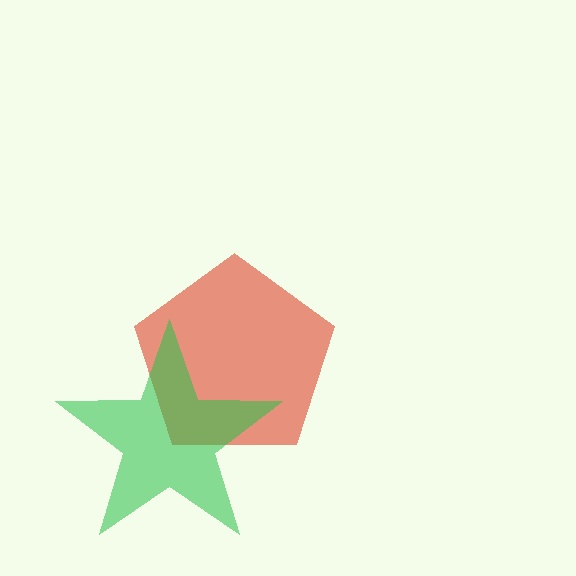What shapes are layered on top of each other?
The layered shapes are: a red pentagon, a green star.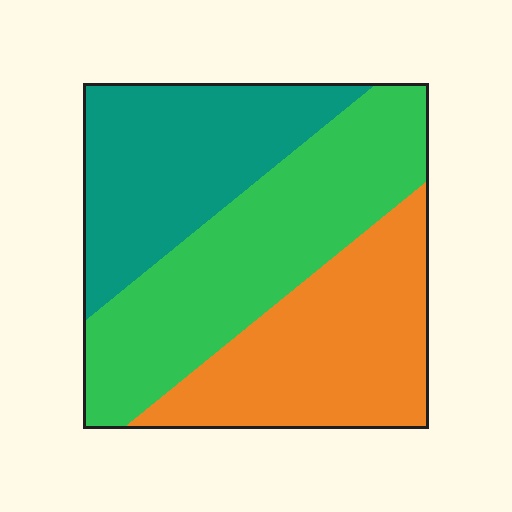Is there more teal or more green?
Green.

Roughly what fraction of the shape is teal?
Teal takes up about one third (1/3) of the shape.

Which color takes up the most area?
Green, at roughly 40%.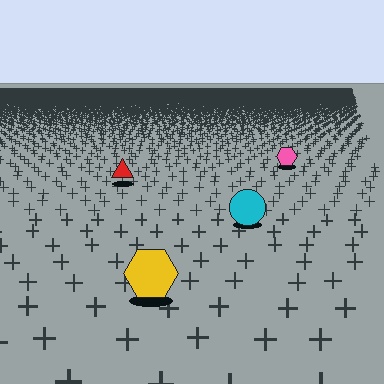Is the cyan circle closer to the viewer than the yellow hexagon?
No. The yellow hexagon is closer — you can tell from the texture gradient: the ground texture is coarser near it.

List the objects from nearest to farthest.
From nearest to farthest: the yellow hexagon, the cyan circle, the red triangle, the pink hexagon.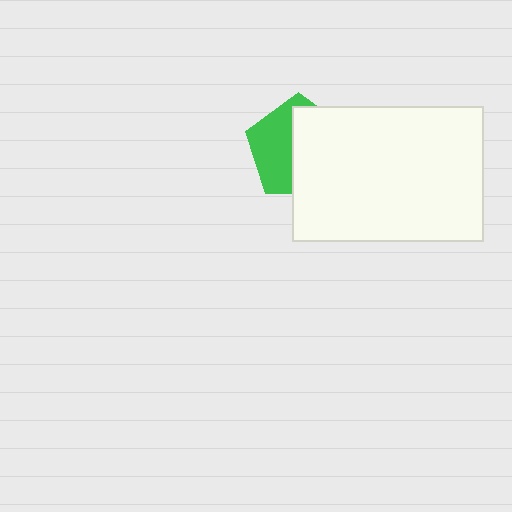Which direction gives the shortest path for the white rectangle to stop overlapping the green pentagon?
Moving right gives the shortest separation.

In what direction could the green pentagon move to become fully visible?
The green pentagon could move left. That would shift it out from behind the white rectangle entirely.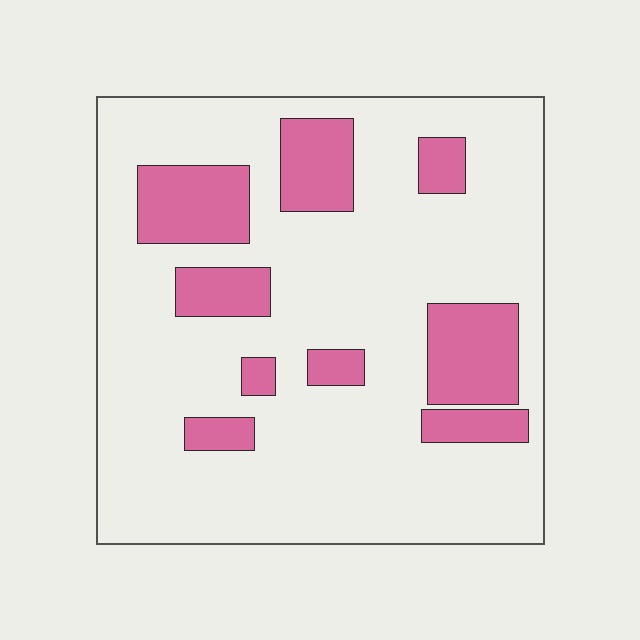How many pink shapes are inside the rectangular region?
9.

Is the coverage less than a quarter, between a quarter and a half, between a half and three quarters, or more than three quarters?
Less than a quarter.